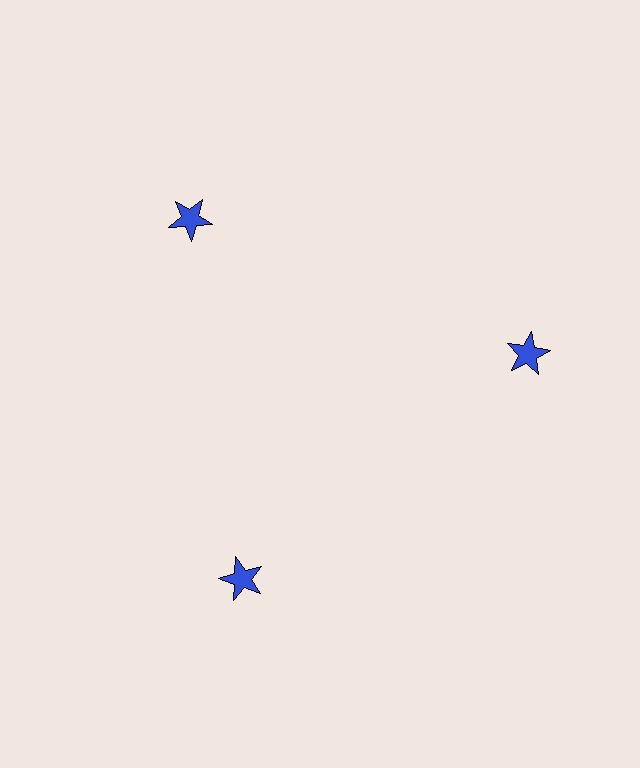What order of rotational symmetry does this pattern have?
This pattern has 3-fold rotational symmetry.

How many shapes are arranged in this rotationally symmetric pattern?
There are 3 shapes, arranged in 3 groups of 1.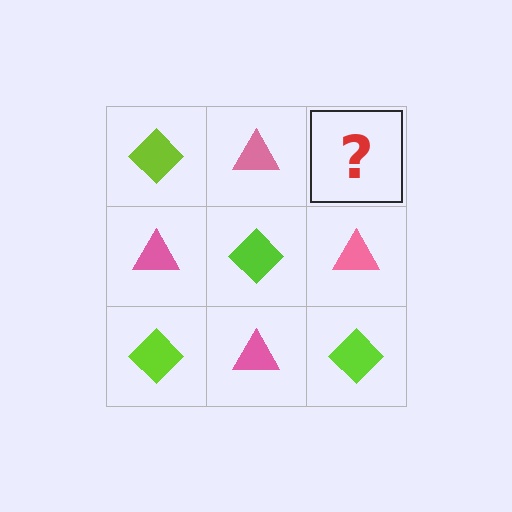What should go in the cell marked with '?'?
The missing cell should contain a lime diamond.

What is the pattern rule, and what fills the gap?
The rule is that it alternates lime diamond and pink triangle in a checkerboard pattern. The gap should be filled with a lime diamond.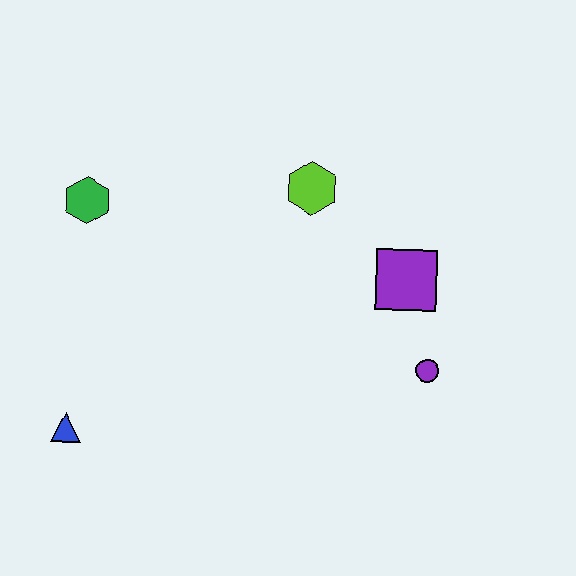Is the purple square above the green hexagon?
No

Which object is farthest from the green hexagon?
The purple circle is farthest from the green hexagon.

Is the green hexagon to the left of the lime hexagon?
Yes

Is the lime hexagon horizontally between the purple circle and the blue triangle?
Yes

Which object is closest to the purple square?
The purple circle is closest to the purple square.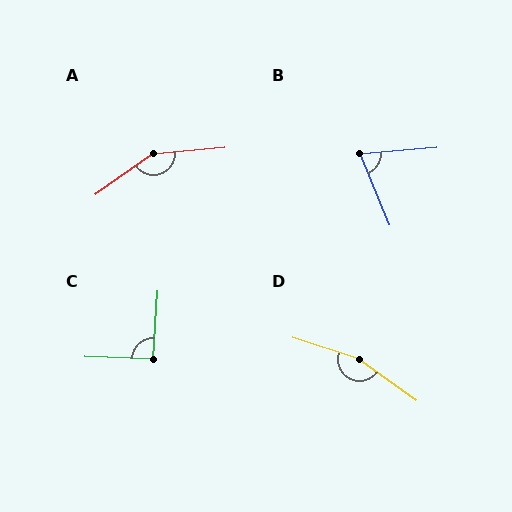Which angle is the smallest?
B, at approximately 72 degrees.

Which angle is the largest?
D, at approximately 162 degrees.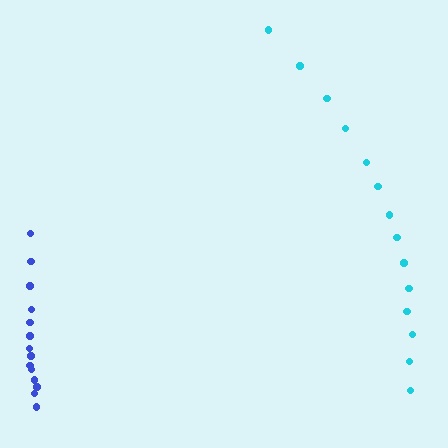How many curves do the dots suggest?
There are 2 distinct paths.